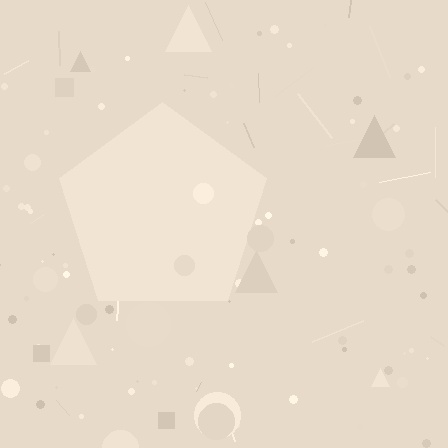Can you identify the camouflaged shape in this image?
The camouflaged shape is a pentagon.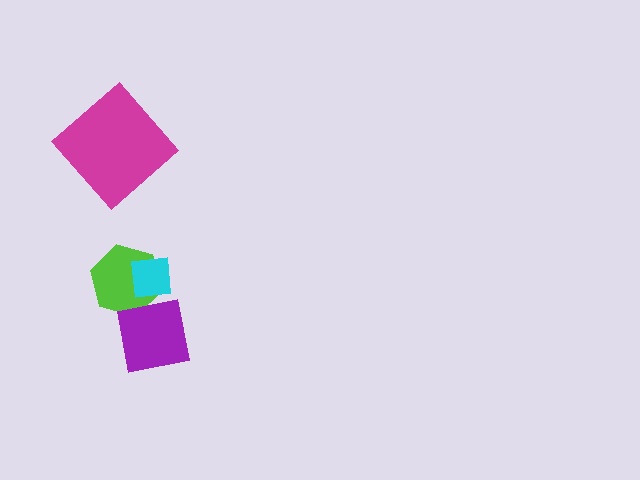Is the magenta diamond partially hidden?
No, no other shape covers it.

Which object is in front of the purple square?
The cyan square is in front of the purple square.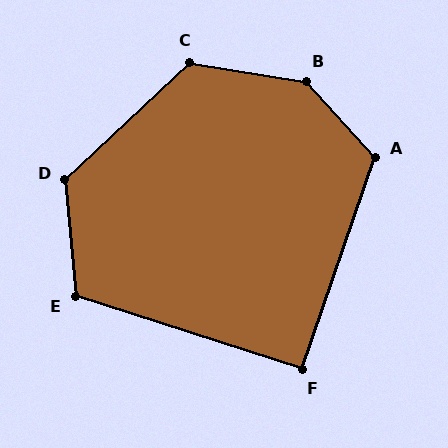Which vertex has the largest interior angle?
B, at approximately 141 degrees.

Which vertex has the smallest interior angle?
F, at approximately 91 degrees.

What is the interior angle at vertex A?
Approximately 119 degrees (obtuse).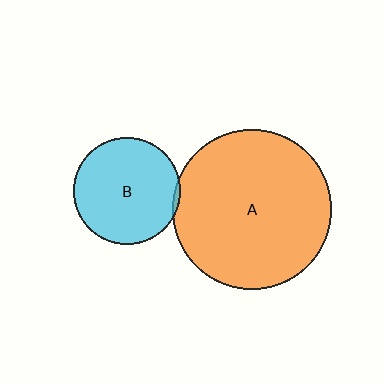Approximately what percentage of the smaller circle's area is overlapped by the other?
Approximately 5%.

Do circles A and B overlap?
Yes.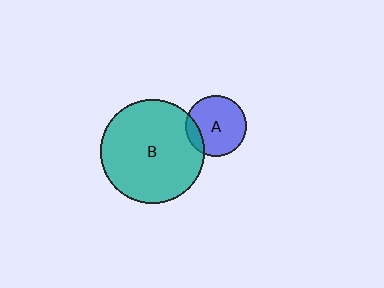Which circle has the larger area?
Circle B (teal).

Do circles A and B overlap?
Yes.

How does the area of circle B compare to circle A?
Approximately 2.8 times.